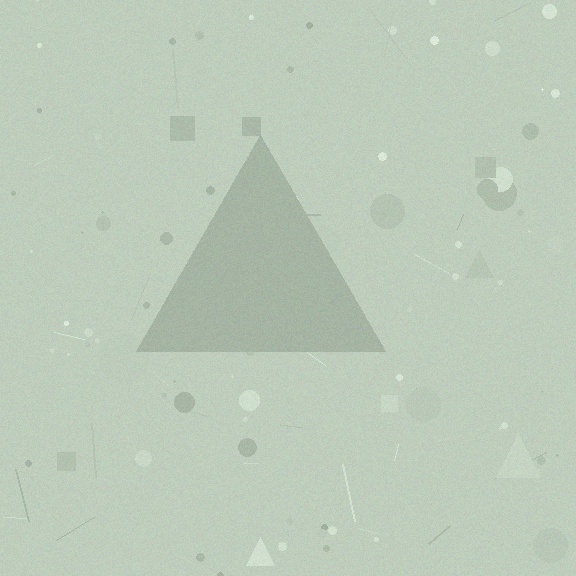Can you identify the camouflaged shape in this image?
The camouflaged shape is a triangle.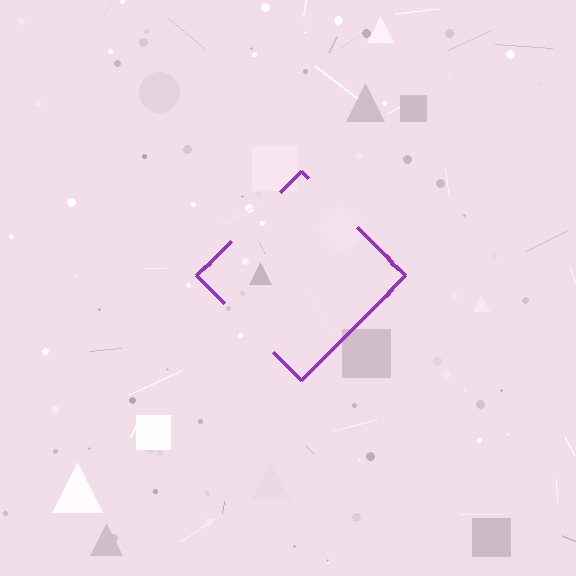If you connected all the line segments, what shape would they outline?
They would outline a diamond.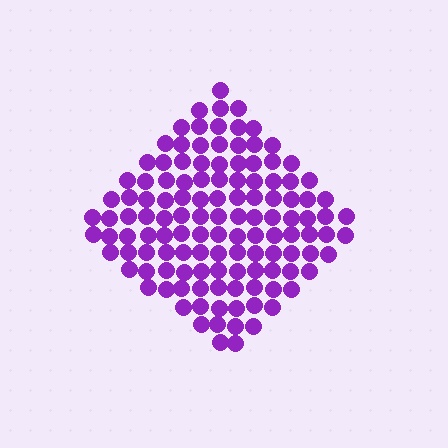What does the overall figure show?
The overall figure shows a diamond.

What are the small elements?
The small elements are circles.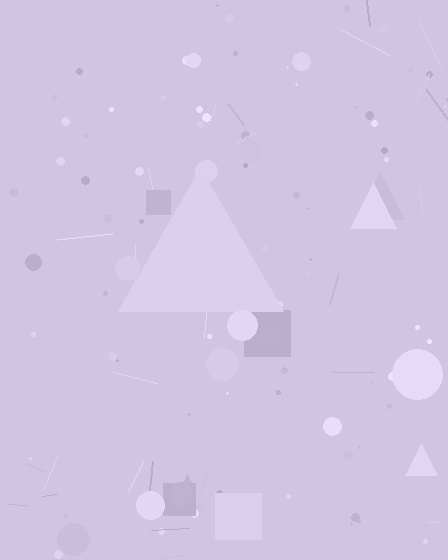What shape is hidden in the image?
A triangle is hidden in the image.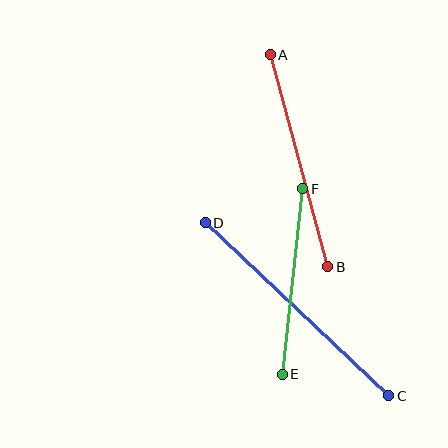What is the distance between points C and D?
The distance is approximately 252 pixels.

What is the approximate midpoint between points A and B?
The midpoint is at approximately (299, 161) pixels.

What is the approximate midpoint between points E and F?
The midpoint is at approximately (292, 282) pixels.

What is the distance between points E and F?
The distance is approximately 187 pixels.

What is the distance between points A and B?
The distance is approximately 219 pixels.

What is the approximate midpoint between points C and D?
The midpoint is at approximately (297, 309) pixels.